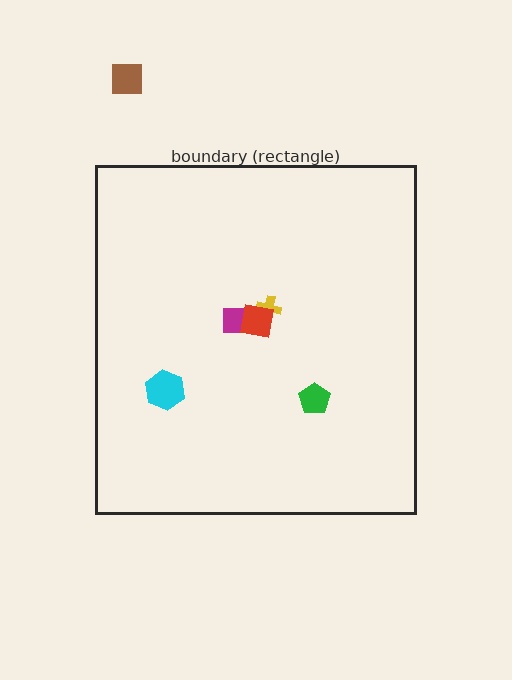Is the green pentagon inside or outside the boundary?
Inside.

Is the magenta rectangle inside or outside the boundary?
Inside.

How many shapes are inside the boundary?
5 inside, 1 outside.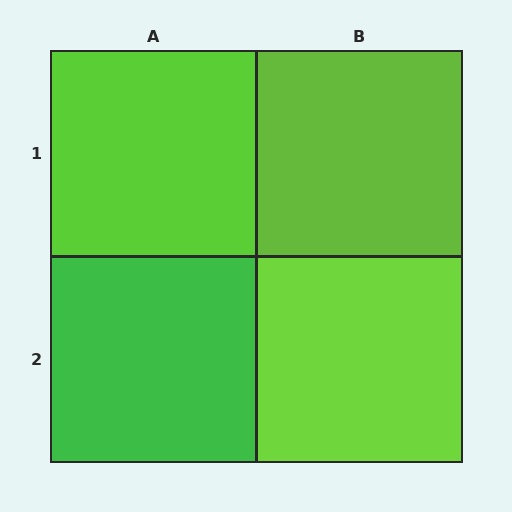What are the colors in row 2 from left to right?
Green, lime.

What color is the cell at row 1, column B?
Lime.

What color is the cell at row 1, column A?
Lime.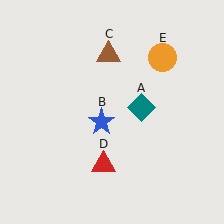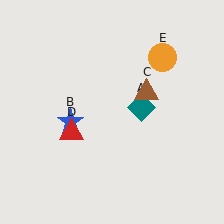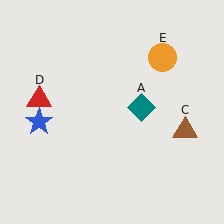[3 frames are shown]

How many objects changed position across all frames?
3 objects changed position: blue star (object B), brown triangle (object C), red triangle (object D).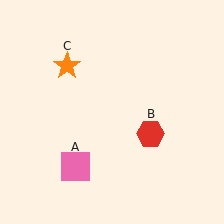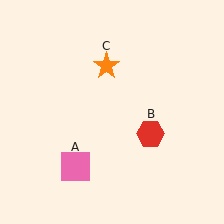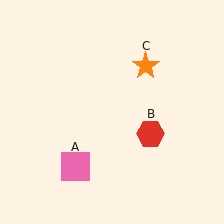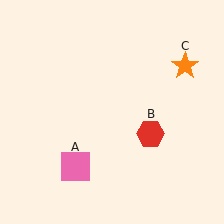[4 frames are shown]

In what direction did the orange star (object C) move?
The orange star (object C) moved right.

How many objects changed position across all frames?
1 object changed position: orange star (object C).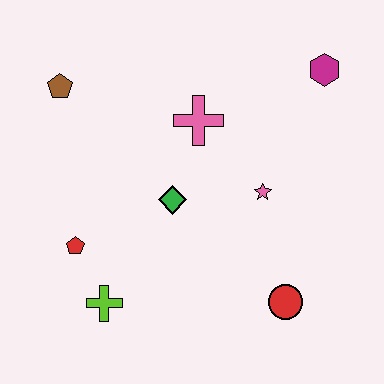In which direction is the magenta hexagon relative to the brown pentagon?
The magenta hexagon is to the right of the brown pentagon.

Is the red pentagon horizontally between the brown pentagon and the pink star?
Yes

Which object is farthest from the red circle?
The brown pentagon is farthest from the red circle.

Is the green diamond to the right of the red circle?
No